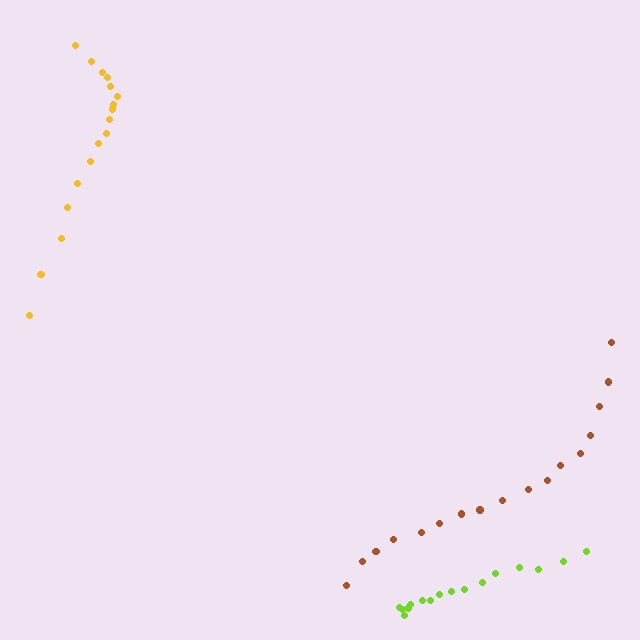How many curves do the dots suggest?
There are 3 distinct paths.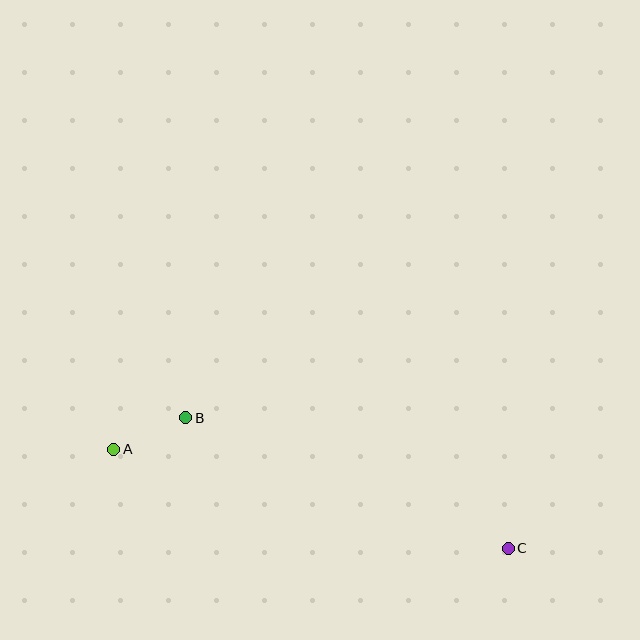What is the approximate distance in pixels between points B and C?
The distance between B and C is approximately 348 pixels.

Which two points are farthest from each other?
Points A and C are farthest from each other.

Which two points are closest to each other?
Points A and B are closest to each other.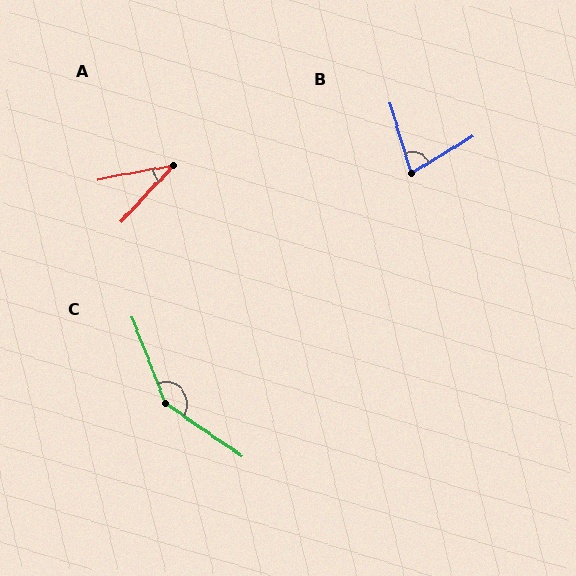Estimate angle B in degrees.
Approximately 75 degrees.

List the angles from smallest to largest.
A (37°), B (75°), C (146°).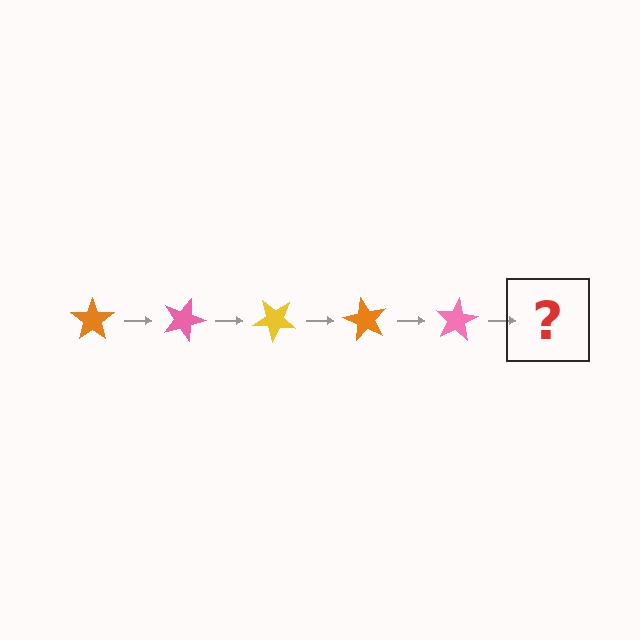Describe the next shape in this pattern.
It should be a yellow star, rotated 100 degrees from the start.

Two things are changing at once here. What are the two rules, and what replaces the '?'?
The two rules are that it rotates 20 degrees each step and the color cycles through orange, pink, and yellow. The '?' should be a yellow star, rotated 100 degrees from the start.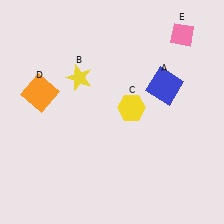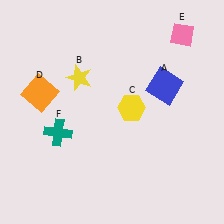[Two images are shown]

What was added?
A teal cross (F) was added in Image 2.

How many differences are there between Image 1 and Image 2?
There is 1 difference between the two images.